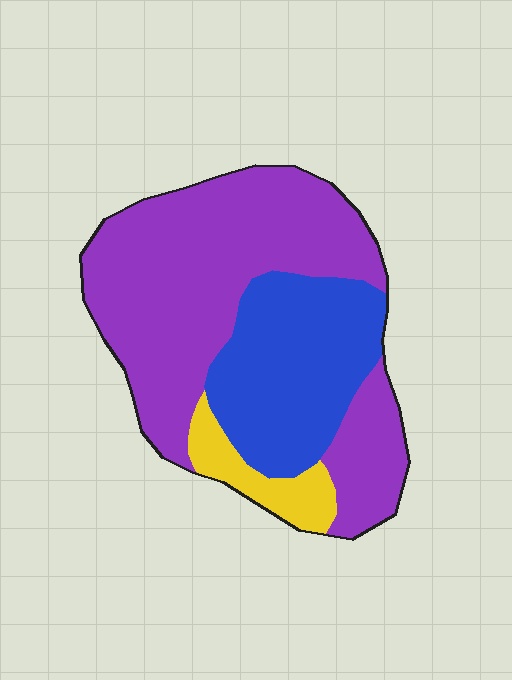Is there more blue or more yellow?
Blue.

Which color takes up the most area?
Purple, at roughly 60%.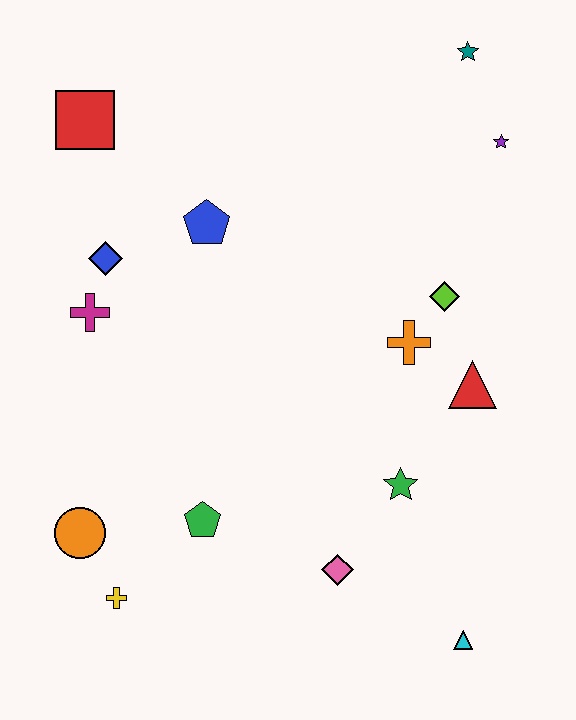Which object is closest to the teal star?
The purple star is closest to the teal star.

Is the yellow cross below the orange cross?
Yes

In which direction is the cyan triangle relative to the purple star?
The cyan triangle is below the purple star.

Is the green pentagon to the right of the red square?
Yes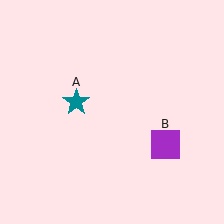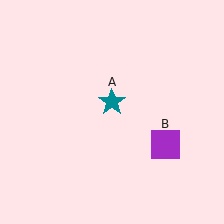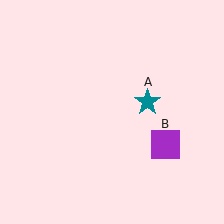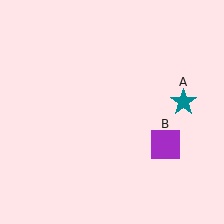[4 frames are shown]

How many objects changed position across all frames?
1 object changed position: teal star (object A).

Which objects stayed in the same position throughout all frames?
Purple square (object B) remained stationary.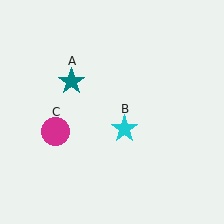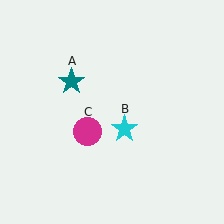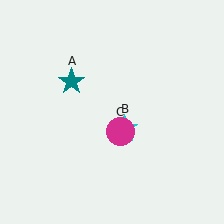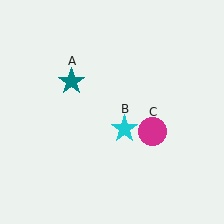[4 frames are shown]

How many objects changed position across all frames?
1 object changed position: magenta circle (object C).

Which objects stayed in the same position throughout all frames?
Teal star (object A) and cyan star (object B) remained stationary.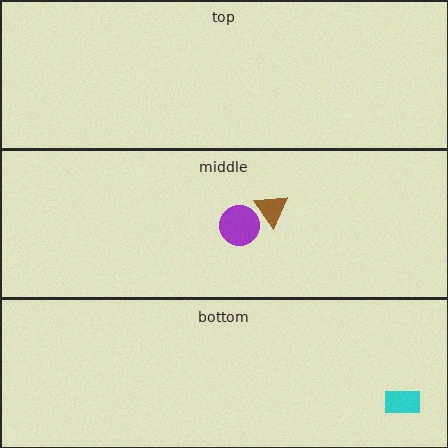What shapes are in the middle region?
The purple circle, the brown triangle.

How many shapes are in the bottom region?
1.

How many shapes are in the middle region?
2.